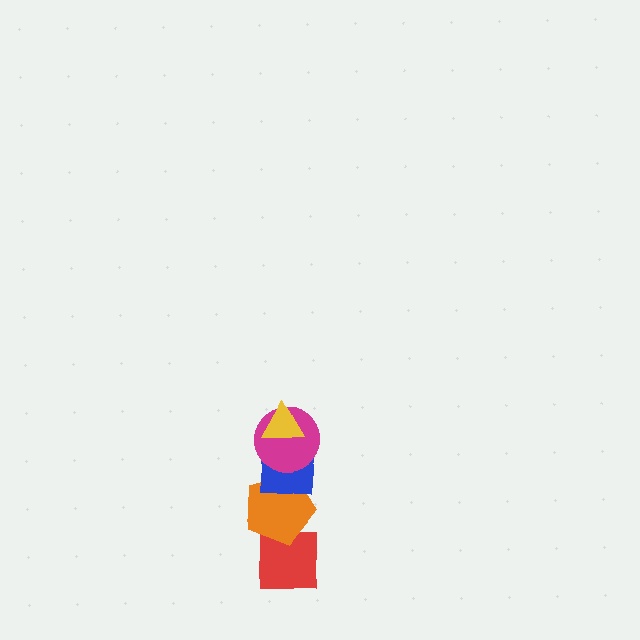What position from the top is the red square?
The red square is 5th from the top.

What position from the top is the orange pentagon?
The orange pentagon is 4th from the top.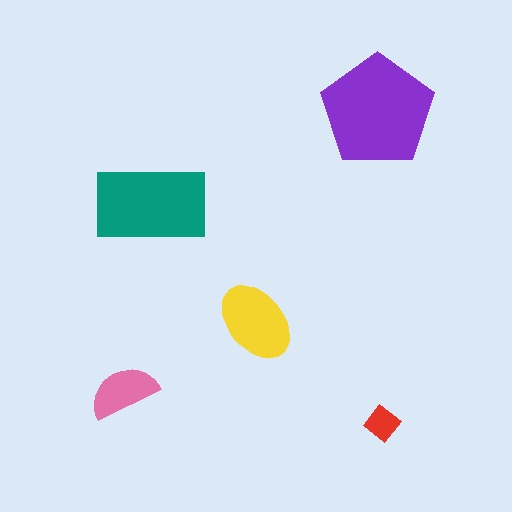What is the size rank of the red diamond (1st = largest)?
5th.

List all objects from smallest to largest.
The red diamond, the pink semicircle, the yellow ellipse, the teal rectangle, the purple pentagon.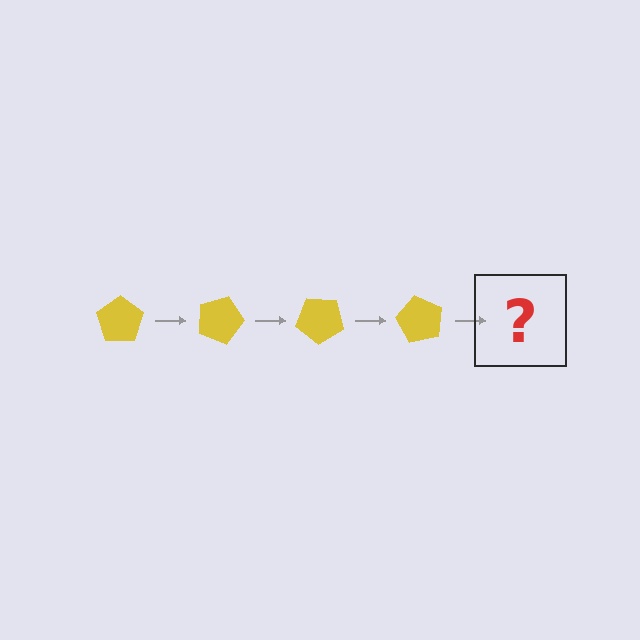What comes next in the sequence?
The next element should be a yellow pentagon rotated 80 degrees.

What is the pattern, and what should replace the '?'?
The pattern is that the pentagon rotates 20 degrees each step. The '?' should be a yellow pentagon rotated 80 degrees.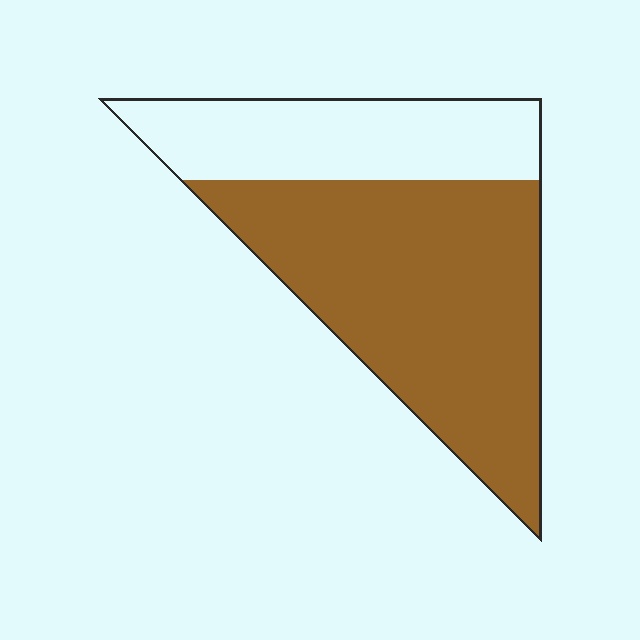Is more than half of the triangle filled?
Yes.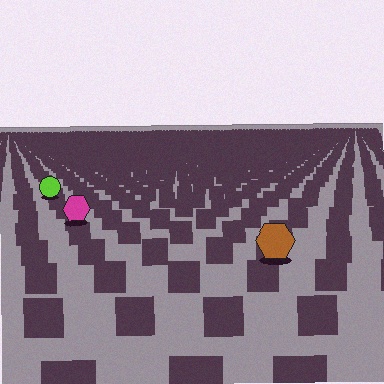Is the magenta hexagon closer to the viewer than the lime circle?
Yes. The magenta hexagon is closer — you can tell from the texture gradient: the ground texture is coarser near it.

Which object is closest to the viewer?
The brown hexagon is closest. The texture marks near it are larger and more spread out.